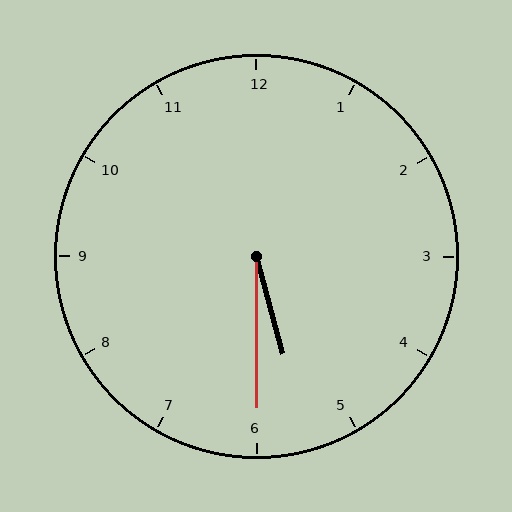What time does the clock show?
5:30.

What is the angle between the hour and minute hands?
Approximately 15 degrees.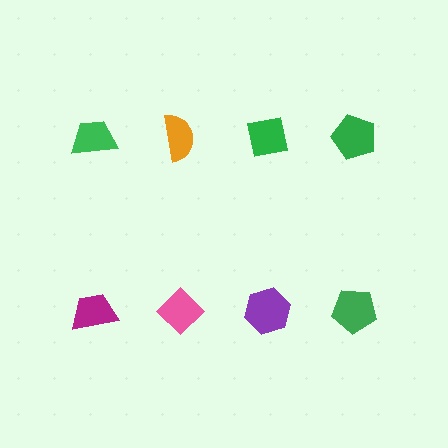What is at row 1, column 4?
A green pentagon.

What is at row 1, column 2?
An orange semicircle.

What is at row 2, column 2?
A pink diamond.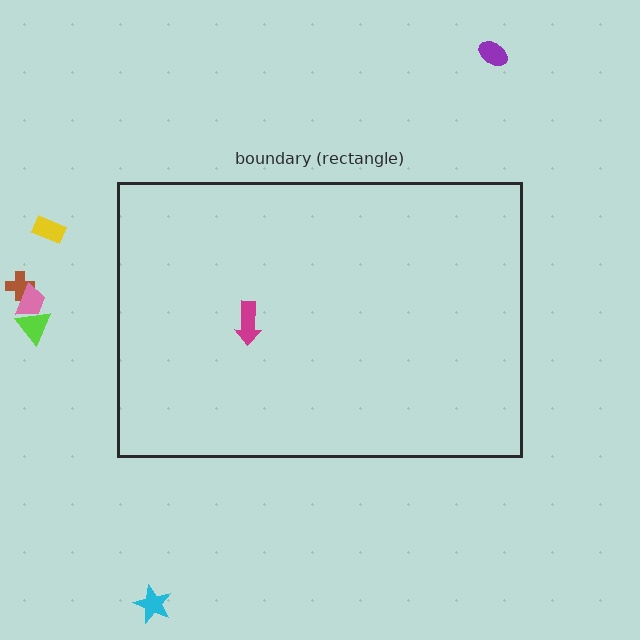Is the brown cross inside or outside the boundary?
Outside.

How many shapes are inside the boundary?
1 inside, 6 outside.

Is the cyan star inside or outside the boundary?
Outside.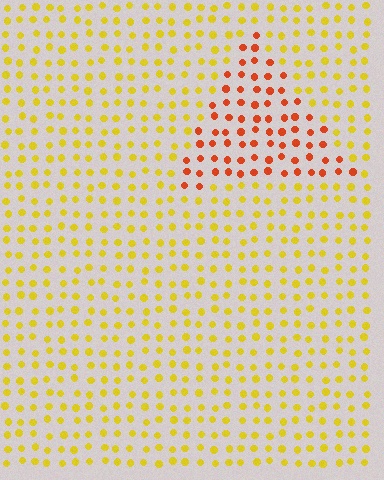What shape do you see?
I see a triangle.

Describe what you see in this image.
The image is filled with small yellow elements in a uniform arrangement. A triangle-shaped region is visible where the elements are tinted to a slightly different hue, forming a subtle color boundary.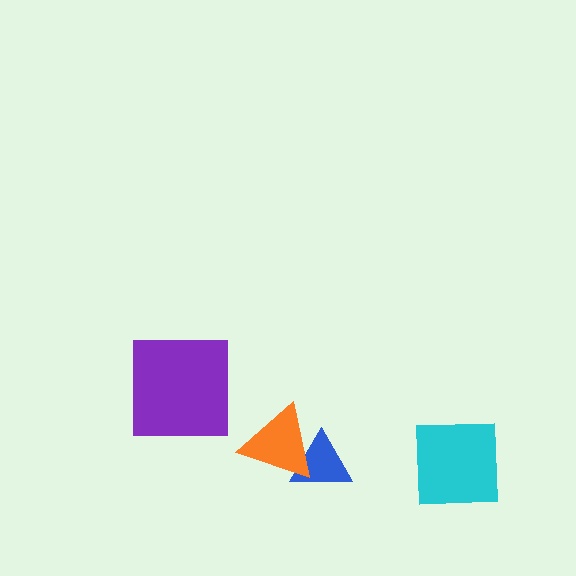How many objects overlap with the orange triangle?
1 object overlaps with the orange triangle.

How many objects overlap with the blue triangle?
1 object overlaps with the blue triangle.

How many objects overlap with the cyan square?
0 objects overlap with the cyan square.